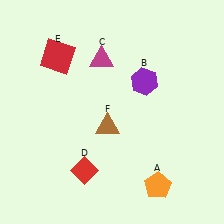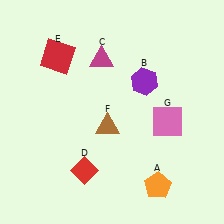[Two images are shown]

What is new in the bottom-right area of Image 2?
A pink square (G) was added in the bottom-right area of Image 2.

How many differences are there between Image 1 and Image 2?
There is 1 difference between the two images.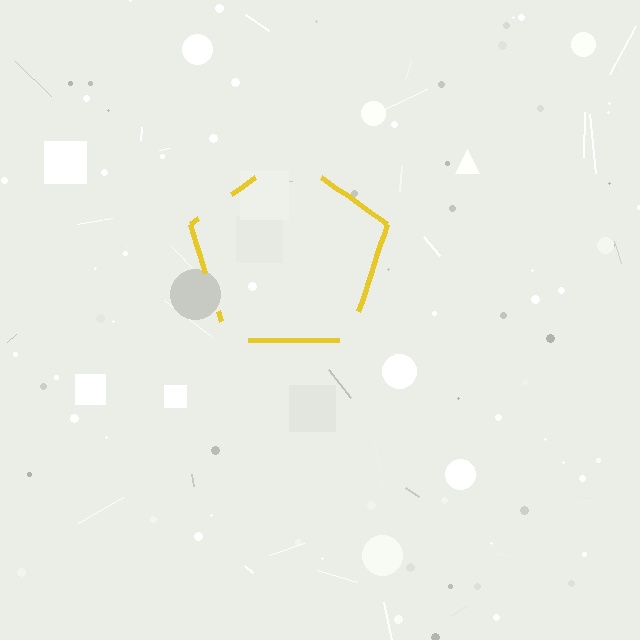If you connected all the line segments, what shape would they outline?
They would outline a pentagon.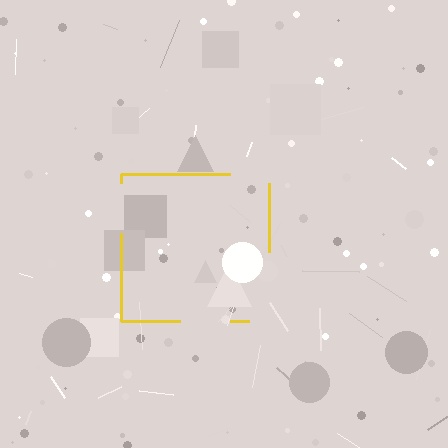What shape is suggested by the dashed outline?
The dashed outline suggests a square.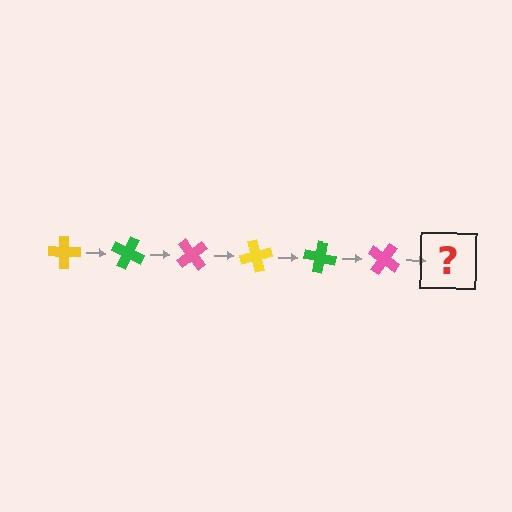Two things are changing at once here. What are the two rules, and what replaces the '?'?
The two rules are that it rotates 25 degrees each step and the color cycles through yellow, green, and pink. The '?' should be a yellow cross, rotated 150 degrees from the start.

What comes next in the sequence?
The next element should be a yellow cross, rotated 150 degrees from the start.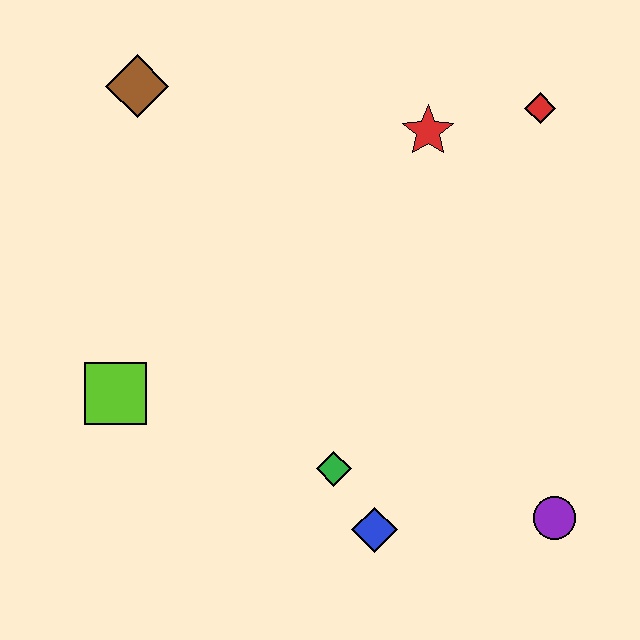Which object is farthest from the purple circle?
The brown diamond is farthest from the purple circle.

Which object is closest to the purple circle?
The blue diamond is closest to the purple circle.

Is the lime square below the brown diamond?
Yes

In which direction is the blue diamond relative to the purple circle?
The blue diamond is to the left of the purple circle.